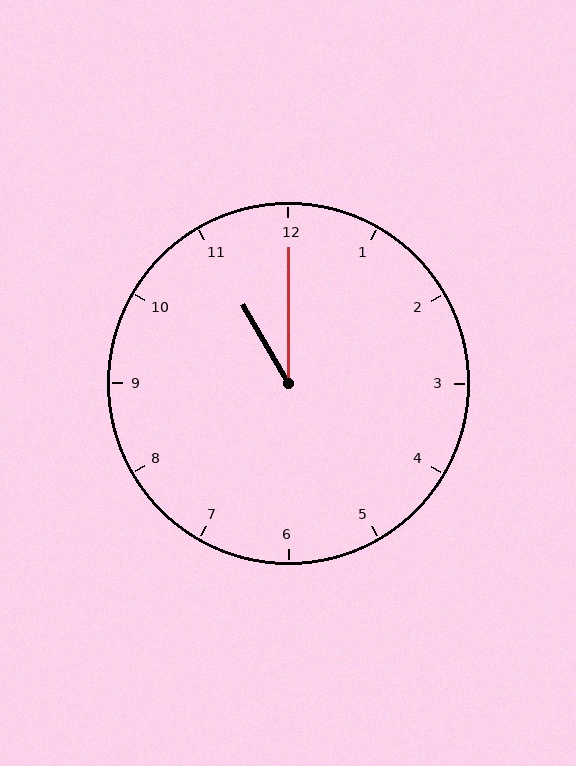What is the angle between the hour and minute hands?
Approximately 30 degrees.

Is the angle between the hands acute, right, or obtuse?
It is acute.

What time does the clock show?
11:00.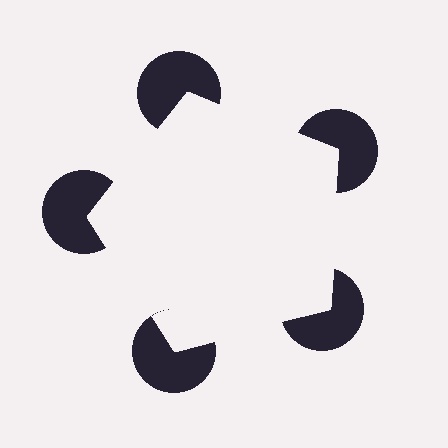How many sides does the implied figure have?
5 sides.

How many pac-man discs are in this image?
There are 5 — one at each vertex of the illusory pentagon.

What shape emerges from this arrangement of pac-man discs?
An illusory pentagon — its edges are inferred from the aligned wedge cuts in the pac-man discs, not physically drawn.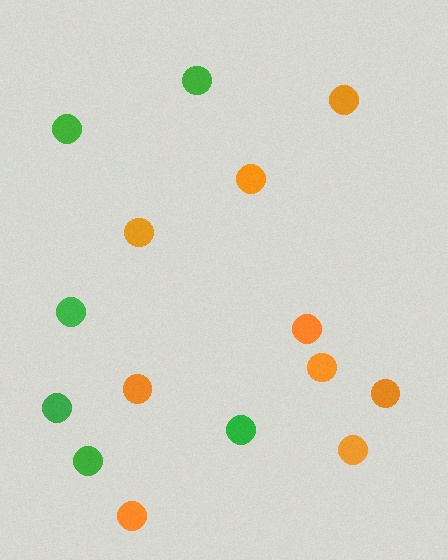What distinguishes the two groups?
There are 2 groups: one group of green circles (6) and one group of orange circles (9).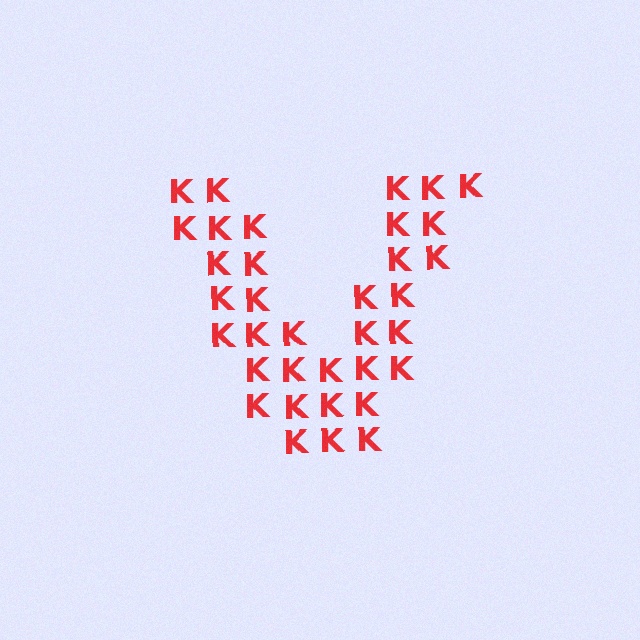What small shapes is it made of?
It is made of small letter K's.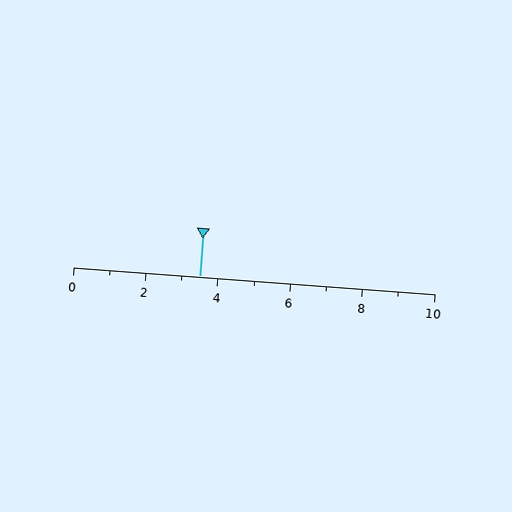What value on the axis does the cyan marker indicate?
The marker indicates approximately 3.5.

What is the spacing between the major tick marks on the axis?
The major ticks are spaced 2 apart.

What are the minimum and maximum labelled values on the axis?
The axis runs from 0 to 10.